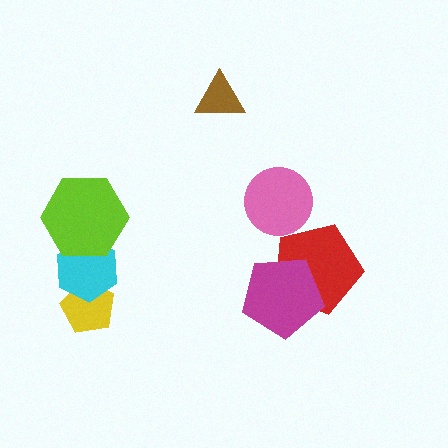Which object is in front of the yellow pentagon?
The cyan hexagon is in front of the yellow pentagon.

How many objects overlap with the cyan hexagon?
2 objects overlap with the cyan hexagon.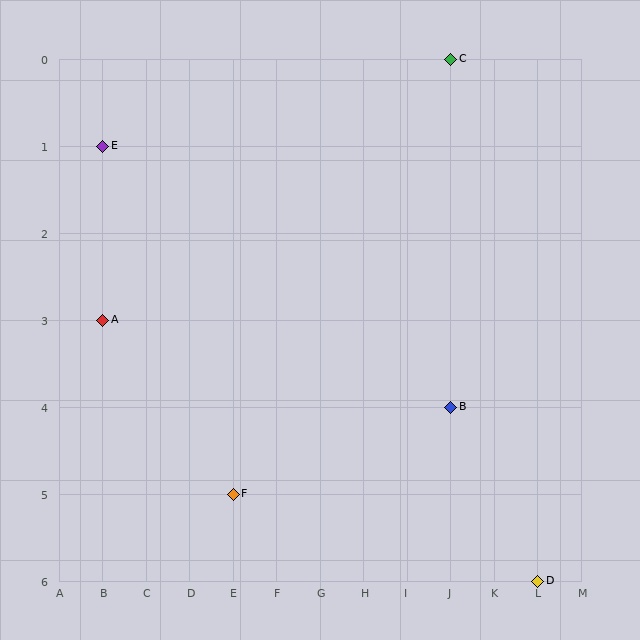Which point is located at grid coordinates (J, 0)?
Point C is at (J, 0).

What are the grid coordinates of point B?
Point B is at grid coordinates (J, 4).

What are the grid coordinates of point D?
Point D is at grid coordinates (L, 6).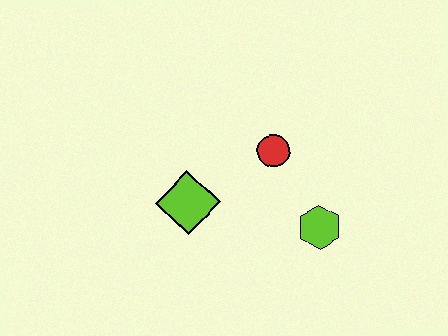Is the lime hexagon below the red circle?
Yes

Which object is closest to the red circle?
The lime hexagon is closest to the red circle.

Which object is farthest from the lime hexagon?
The lime diamond is farthest from the lime hexagon.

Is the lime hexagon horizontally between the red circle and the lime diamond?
No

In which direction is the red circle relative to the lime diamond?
The red circle is to the right of the lime diamond.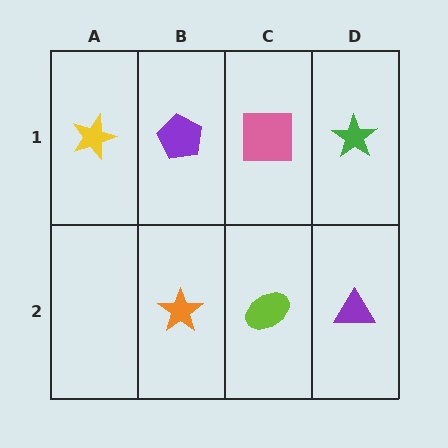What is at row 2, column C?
A lime ellipse.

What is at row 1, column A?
A yellow star.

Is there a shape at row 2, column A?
No, that cell is empty.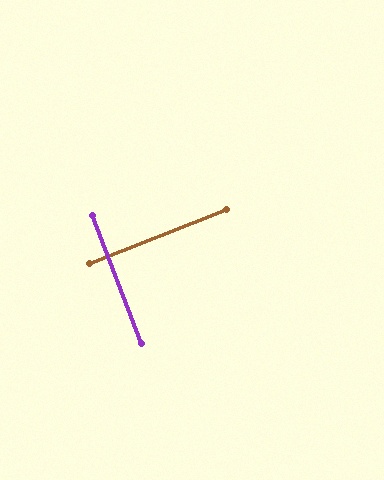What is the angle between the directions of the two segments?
Approximately 90 degrees.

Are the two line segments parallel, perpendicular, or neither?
Perpendicular — they meet at approximately 90°.